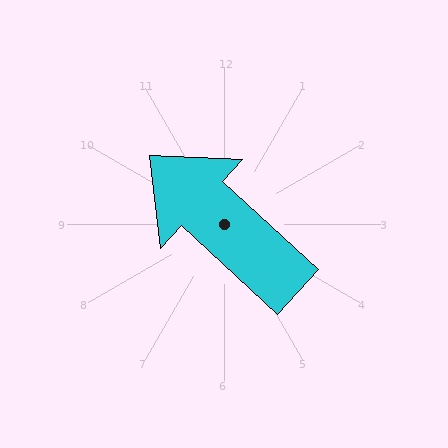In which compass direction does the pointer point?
Northwest.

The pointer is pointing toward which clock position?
Roughly 10 o'clock.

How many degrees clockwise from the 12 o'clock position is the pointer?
Approximately 313 degrees.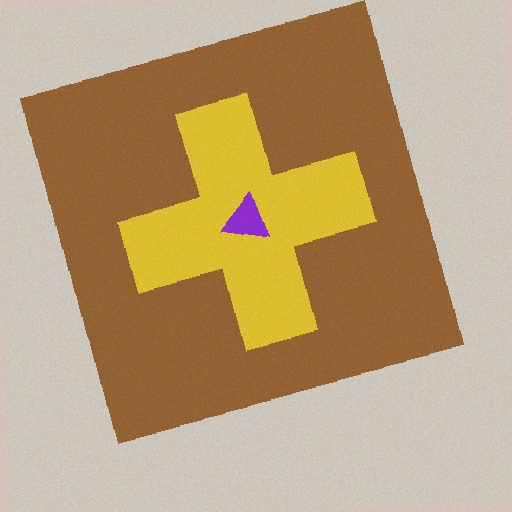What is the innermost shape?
The purple triangle.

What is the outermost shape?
The brown square.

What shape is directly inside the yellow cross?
The purple triangle.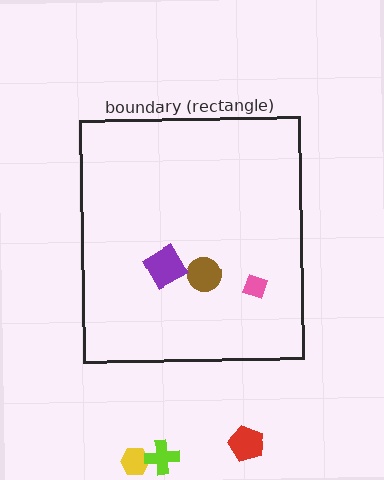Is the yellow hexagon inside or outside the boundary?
Outside.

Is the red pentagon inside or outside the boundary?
Outside.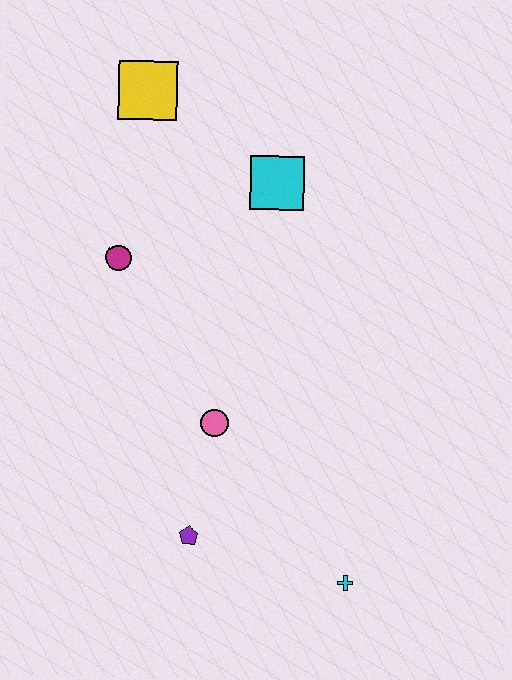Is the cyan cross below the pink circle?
Yes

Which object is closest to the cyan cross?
The purple pentagon is closest to the cyan cross.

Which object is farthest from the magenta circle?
The cyan cross is farthest from the magenta circle.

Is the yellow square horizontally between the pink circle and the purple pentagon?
No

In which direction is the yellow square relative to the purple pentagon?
The yellow square is above the purple pentagon.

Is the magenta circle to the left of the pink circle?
Yes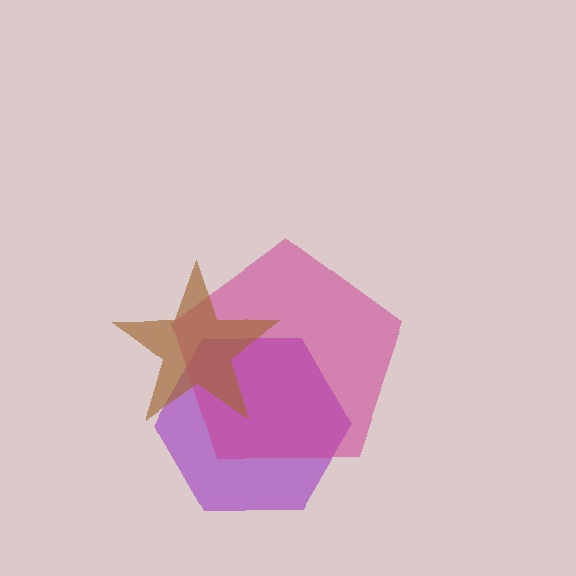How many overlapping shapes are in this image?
There are 3 overlapping shapes in the image.